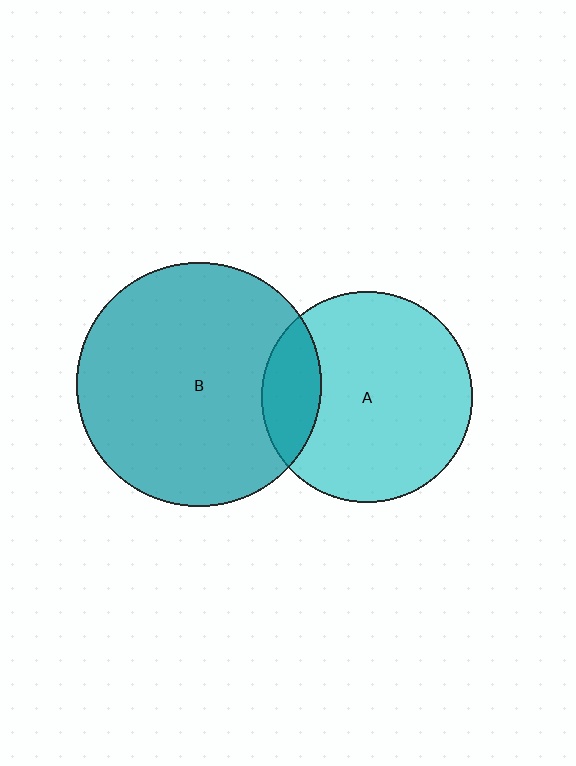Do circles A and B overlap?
Yes.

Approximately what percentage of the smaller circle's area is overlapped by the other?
Approximately 20%.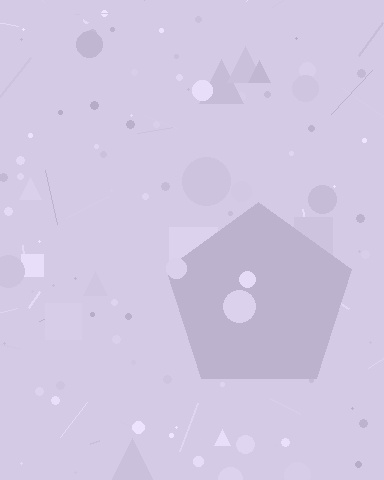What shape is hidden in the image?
A pentagon is hidden in the image.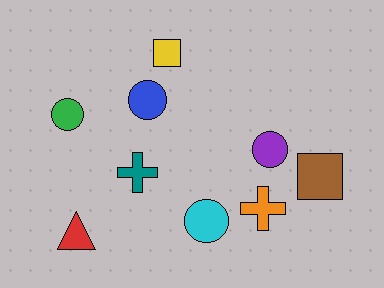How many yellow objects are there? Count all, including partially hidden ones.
There is 1 yellow object.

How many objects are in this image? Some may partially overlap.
There are 9 objects.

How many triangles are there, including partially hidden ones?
There is 1 triangle.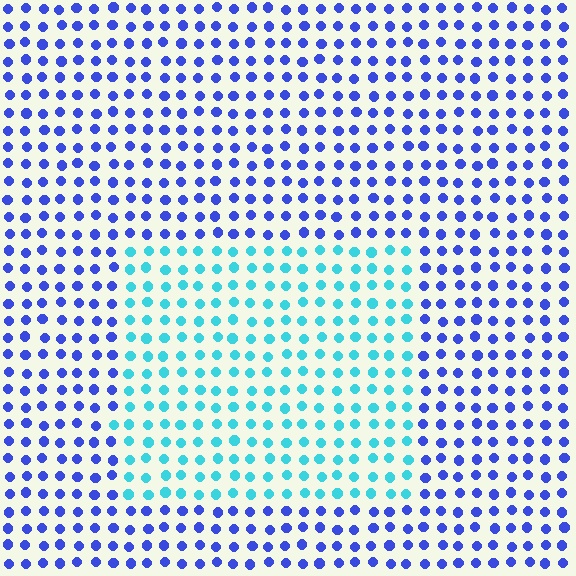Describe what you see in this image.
The image is filled with small blue elements in a uniform arrangement. A rectangle-shaped region is visible where the elements are tinted to a slightly different hue, forming a subtle color boundary.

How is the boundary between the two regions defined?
The boundary is defined purely by a slight shift in hue (about 50 degrees). Spacing, size, and orientation are identical on both sides.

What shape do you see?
I see a rectangle.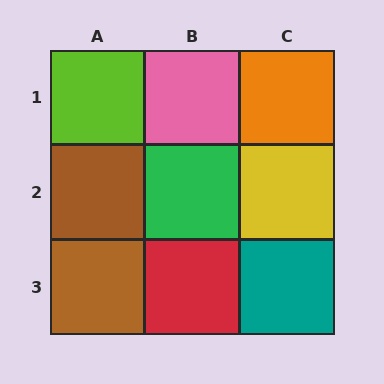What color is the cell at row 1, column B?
Pink.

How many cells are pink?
1 cell is pink.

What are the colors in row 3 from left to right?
Brown, red, teal.